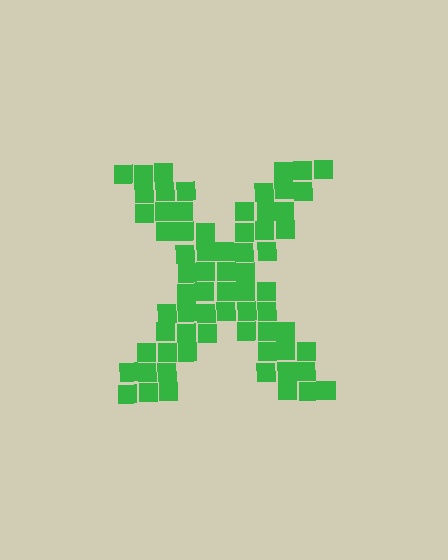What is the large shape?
The large shape is the letter X.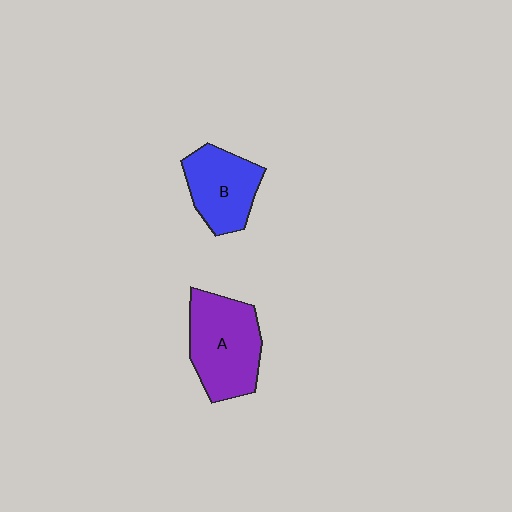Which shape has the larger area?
Shape A (purple).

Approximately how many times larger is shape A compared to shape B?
Approximately 1.3 times.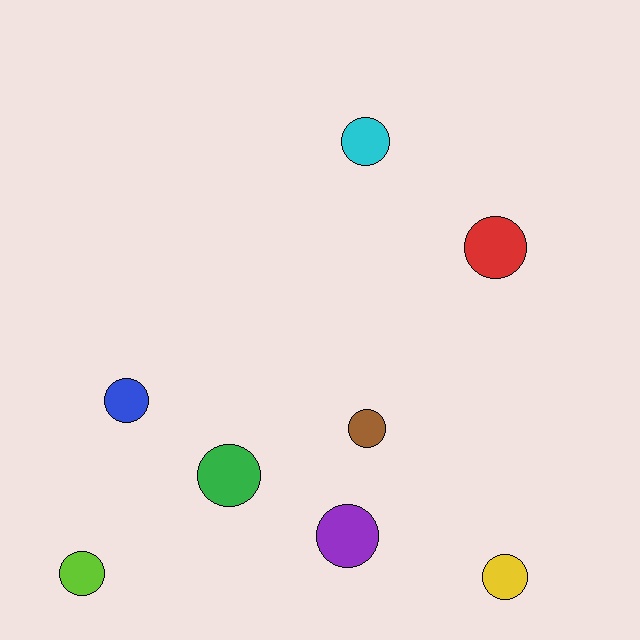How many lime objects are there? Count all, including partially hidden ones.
There is 1 lime object.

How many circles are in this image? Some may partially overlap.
There are 8 circles.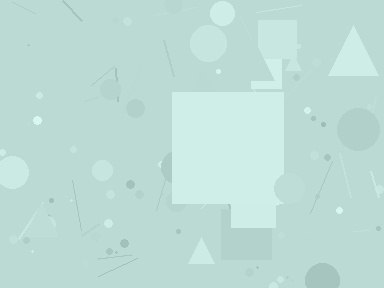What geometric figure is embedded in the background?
A square is embedded in the background.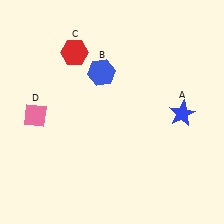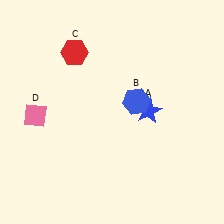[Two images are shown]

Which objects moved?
The objects that moved are: the blue star (A), the blue hexagon (B).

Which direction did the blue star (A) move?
The blue star (A) moved left.